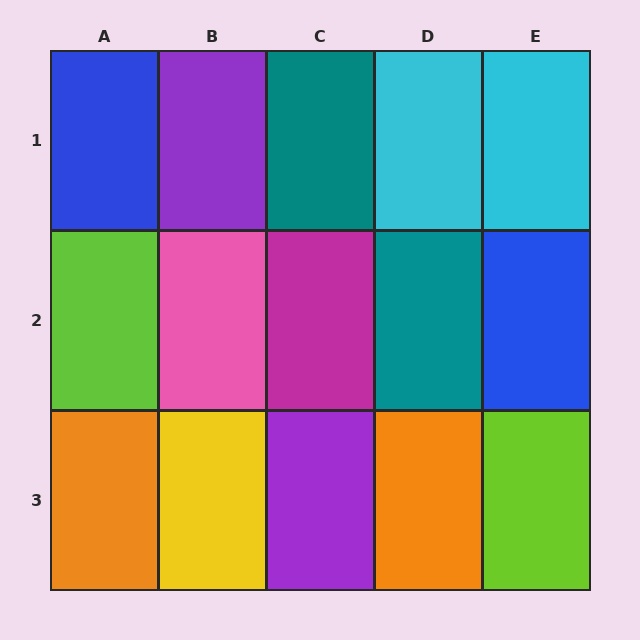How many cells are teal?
2 cells are teal.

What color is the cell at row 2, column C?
Magenta.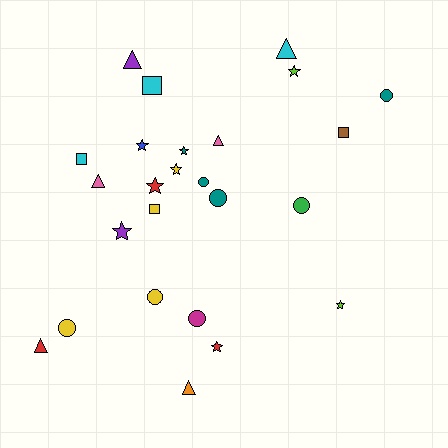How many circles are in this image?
There are 7 circles.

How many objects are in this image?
There are 25 objects.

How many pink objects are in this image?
There are 2 pink objects.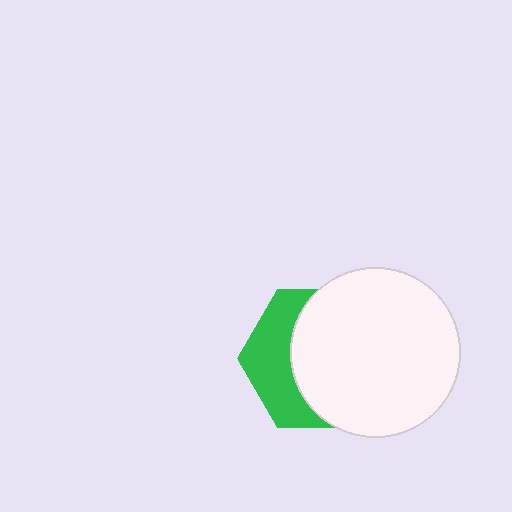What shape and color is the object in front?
The object in front is a white circle.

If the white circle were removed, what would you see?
You would see the complete green hexagon.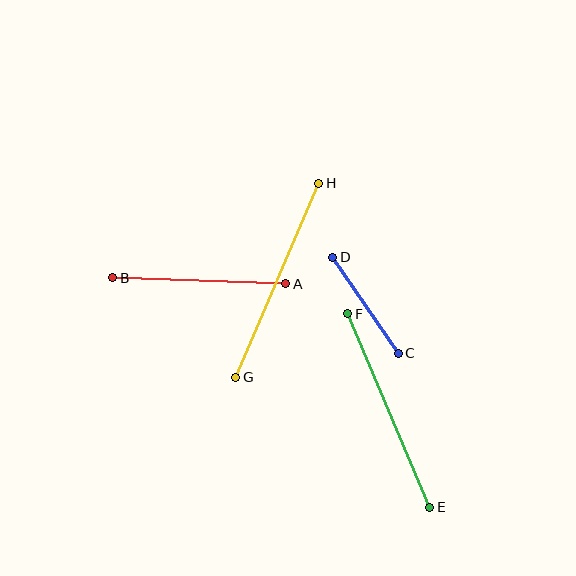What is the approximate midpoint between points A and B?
The midpoint is at approximately (199, 281) pixels.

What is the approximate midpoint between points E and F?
The midpoint is at approximately (389, 410) pixels.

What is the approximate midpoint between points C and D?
The midpoint is at approximately (365, 305) pixels.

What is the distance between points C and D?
The distance is approximately 116 pixels.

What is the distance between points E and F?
The distance is approximately 210 pixels.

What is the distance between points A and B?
The distance is approximately 173 pixels.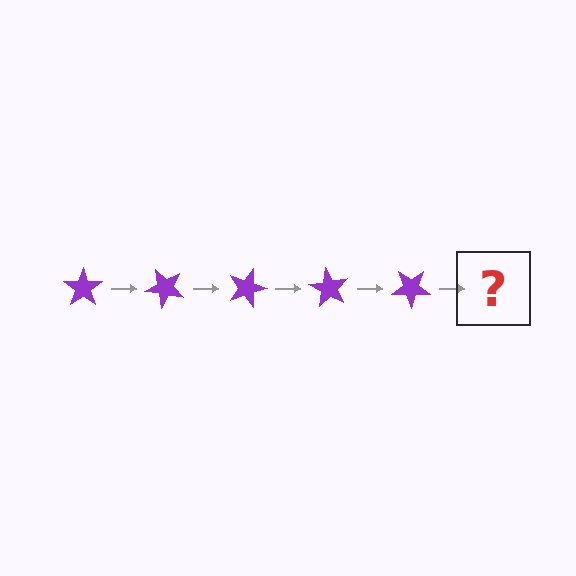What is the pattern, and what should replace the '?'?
The pattern is that the star rotates 45 degrees each step. The '?' should be a purple star rotated 225 degrees.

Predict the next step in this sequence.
The next step is a purple star rotated 225 degrees.